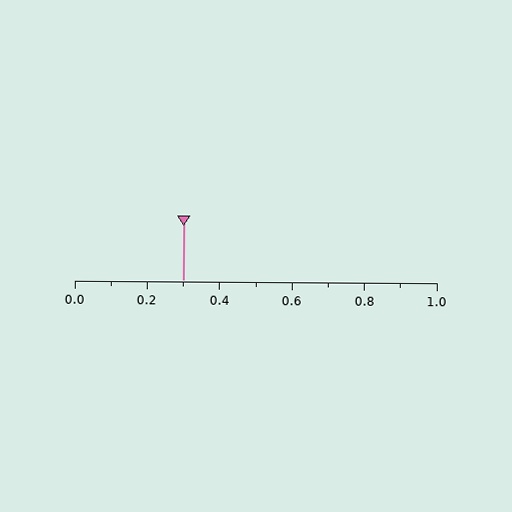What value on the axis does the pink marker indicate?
The marker indicates approximately 0.3.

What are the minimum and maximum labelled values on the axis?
The axis runs from 0.0 to 1.0.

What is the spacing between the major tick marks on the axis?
The major ticks are spaced 0.2 apart.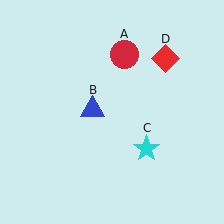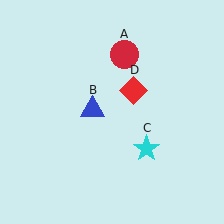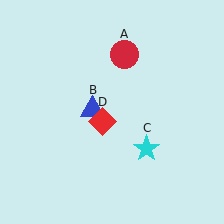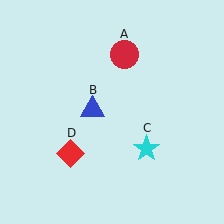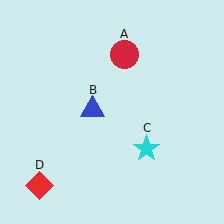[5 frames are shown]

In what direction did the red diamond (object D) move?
The red diamond (object D) moved down and to the left.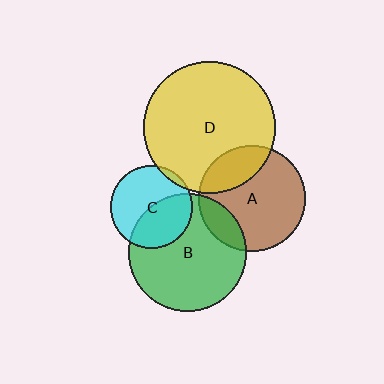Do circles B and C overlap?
Yes.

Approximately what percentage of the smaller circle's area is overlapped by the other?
Approximately 45%.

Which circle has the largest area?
Circle D (yellow).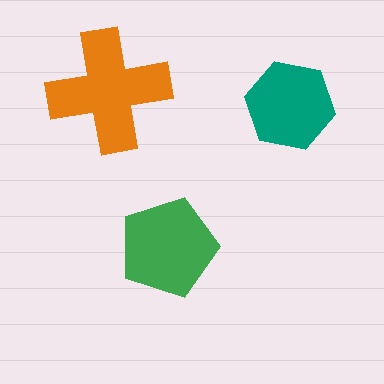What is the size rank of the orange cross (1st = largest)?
1st.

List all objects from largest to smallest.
The orange cross, the green pentagon, the teal hexagon.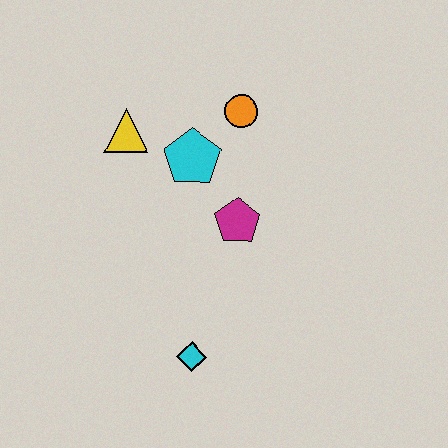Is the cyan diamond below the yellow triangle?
Yes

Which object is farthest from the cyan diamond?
The orange circle is farthest from the cyan diamond.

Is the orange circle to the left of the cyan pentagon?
No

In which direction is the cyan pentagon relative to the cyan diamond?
The cyan pentagon is above the cyan diamond.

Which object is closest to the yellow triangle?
The cyan pentagon is closest to the yellow triangle.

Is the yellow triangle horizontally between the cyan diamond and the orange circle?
No